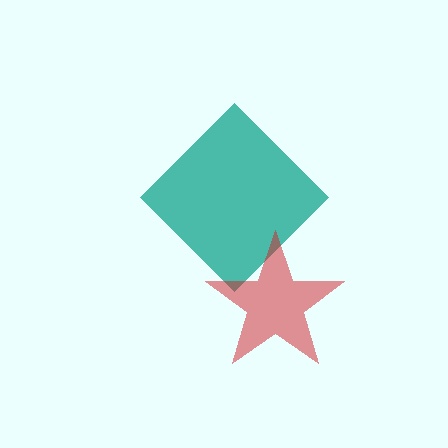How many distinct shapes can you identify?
There are 2 distinct shapes: a teal diamond, a red star.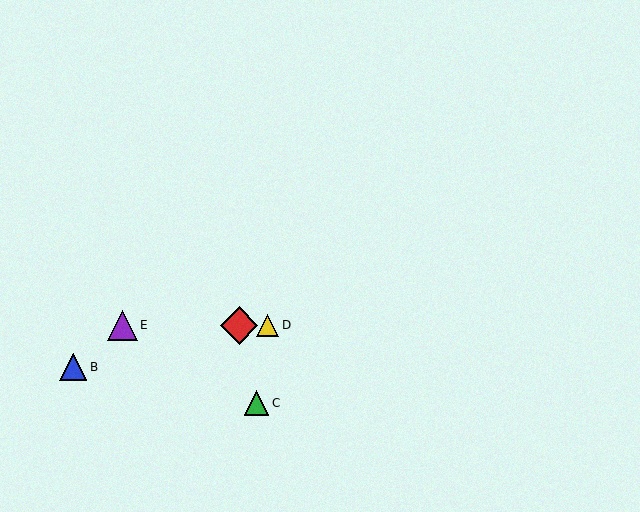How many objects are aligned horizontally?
3 objects (A, D, E) are aligned horizontally.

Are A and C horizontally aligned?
No, A is at y≈325 and C is at y≈403.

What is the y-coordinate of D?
Object D is at y≈325.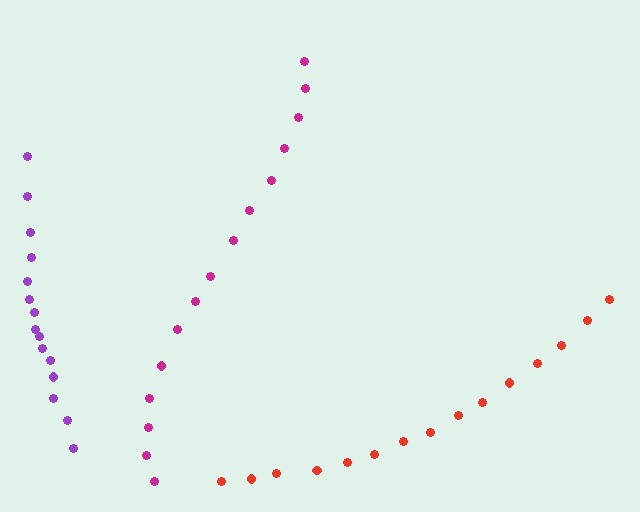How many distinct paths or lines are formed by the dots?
There are 3 distinct paths.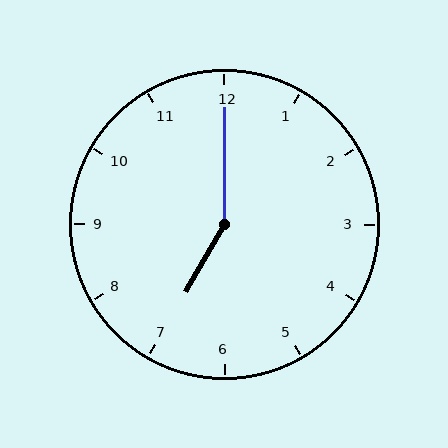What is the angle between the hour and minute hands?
Approximately 150 degrees.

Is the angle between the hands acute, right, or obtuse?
It is obtuse.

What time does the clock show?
7:00.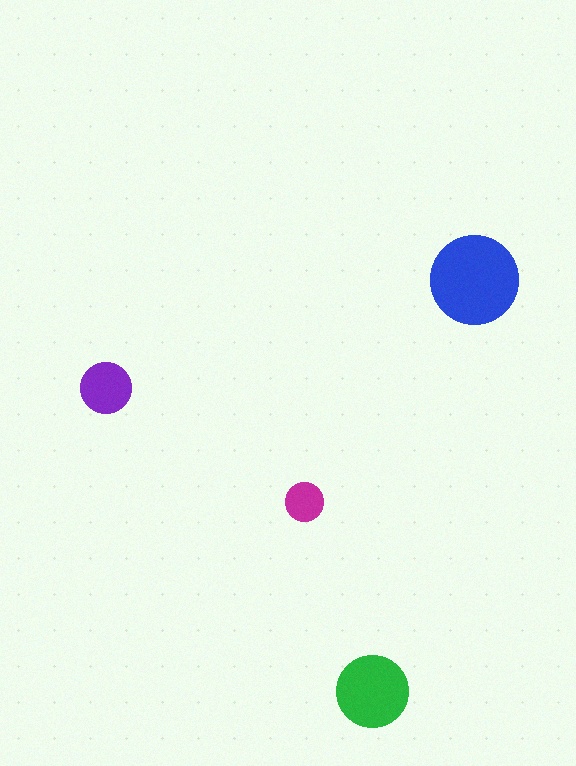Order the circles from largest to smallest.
the blue one, the green one, the purple one, the magenta one.